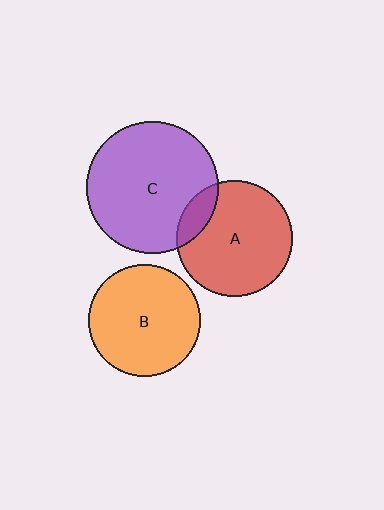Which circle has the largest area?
Circle C (purple).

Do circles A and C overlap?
Yes.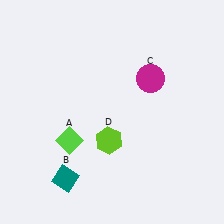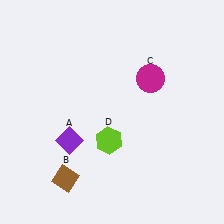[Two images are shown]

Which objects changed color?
A changed from lime to purple. B changed from teal to brown.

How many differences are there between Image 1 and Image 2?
There are 2 differences between the two images.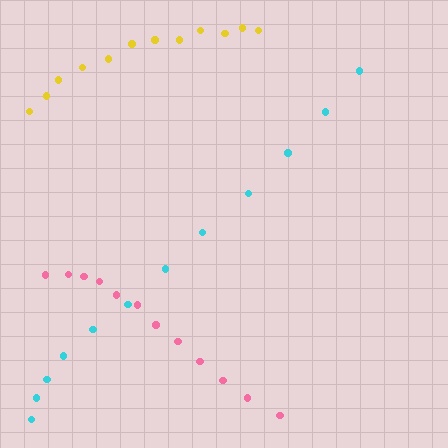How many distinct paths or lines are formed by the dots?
There are 3 distinct paths.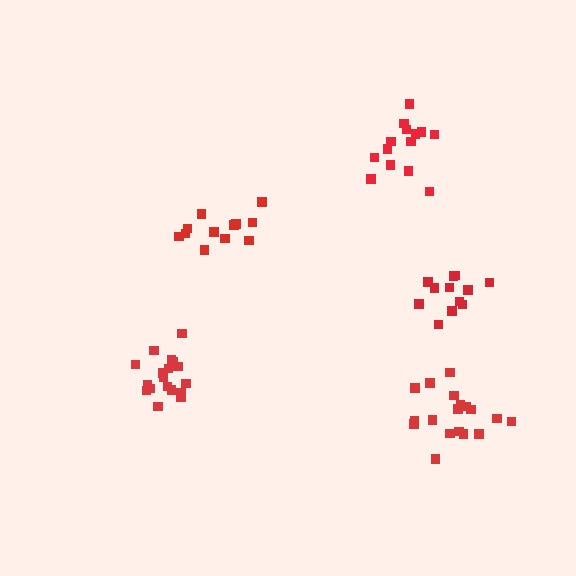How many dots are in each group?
Group 1: 14 dots, Group 2: 18 dots, Group 3: 12 dots, Group 4: 18 dots, Group 5: 12 dots (74 total).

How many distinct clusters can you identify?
There are 5 distinct clusters.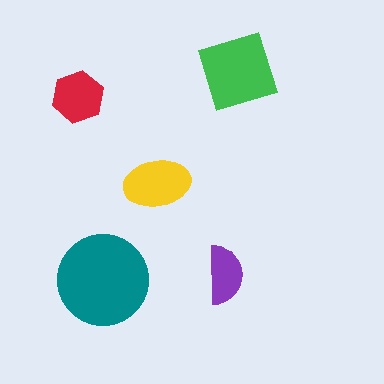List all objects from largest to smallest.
The teal circle, the green square, the yellow ellipse, the red hexagon, the purple semicircle.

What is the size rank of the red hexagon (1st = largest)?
4th.